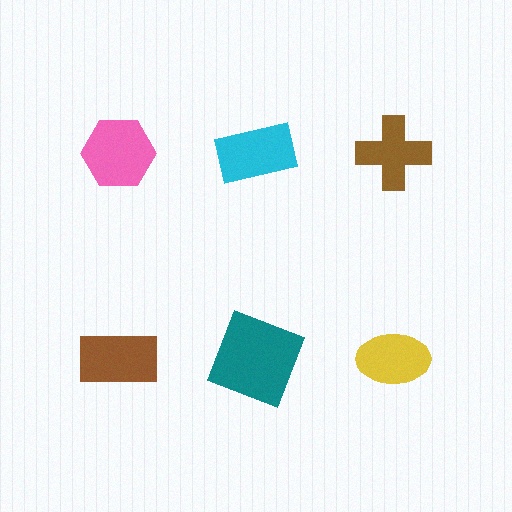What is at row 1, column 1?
A pink hexagon.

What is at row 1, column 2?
A cyan rectangle.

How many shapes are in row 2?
3 shapes.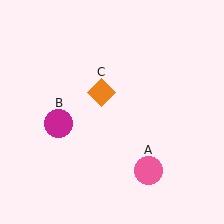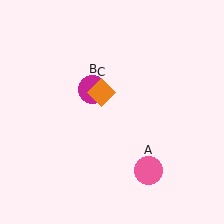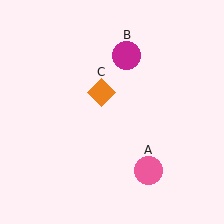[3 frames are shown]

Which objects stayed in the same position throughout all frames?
Pink circle (object A) and orange diamond (object C) remained stationary.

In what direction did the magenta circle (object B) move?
The magenta circle (object B) moved up and to the right.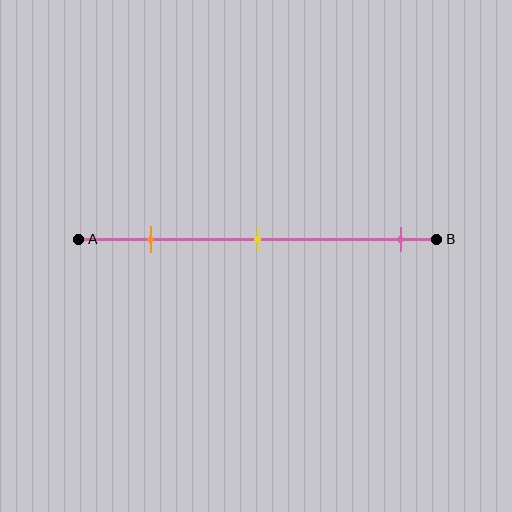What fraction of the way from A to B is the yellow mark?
The yellow mark is approximately 50% (0.5) of the way from A to B.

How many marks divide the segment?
There are 3 marks dividing the segment.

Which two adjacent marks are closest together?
The orange and yellow marks are the closest adjacent pair.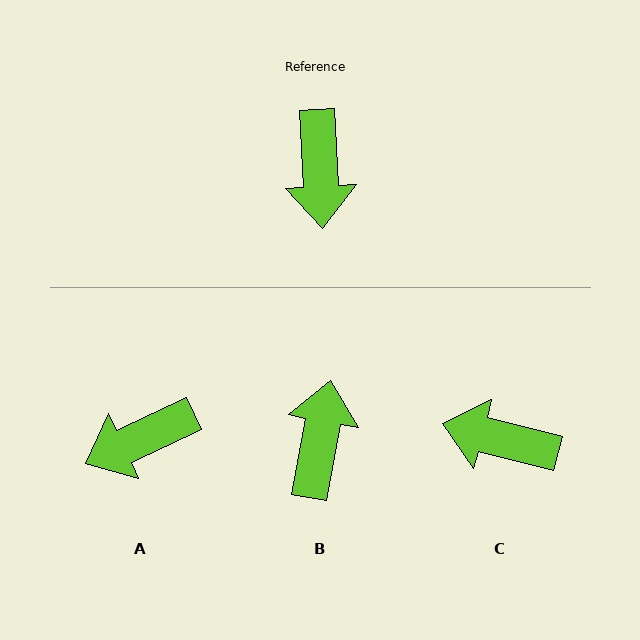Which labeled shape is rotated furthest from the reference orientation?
B, about 167 degrees away.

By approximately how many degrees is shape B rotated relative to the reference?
Approximately 167 degrees counter-clockwise.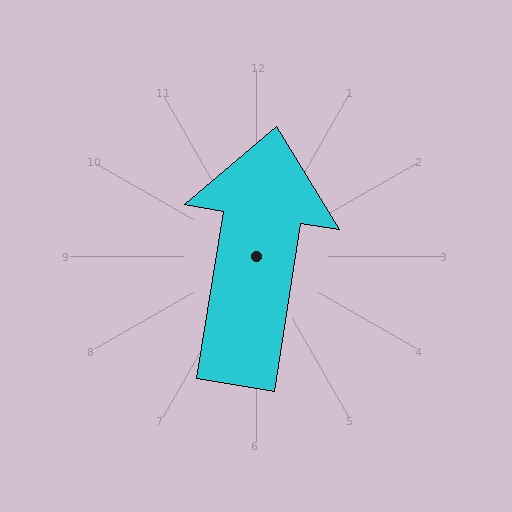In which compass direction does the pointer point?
North.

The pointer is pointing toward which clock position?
Roughly 12 o'clock.